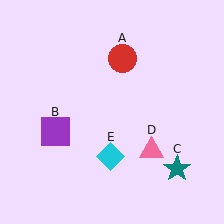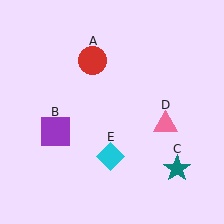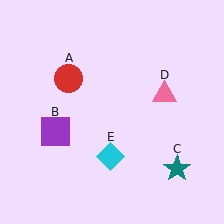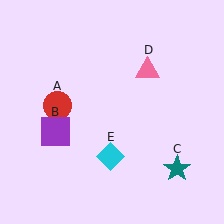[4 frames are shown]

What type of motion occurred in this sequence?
The red circle (object A), pink triangle (object D) rotated counterclockwise around the center of the scene.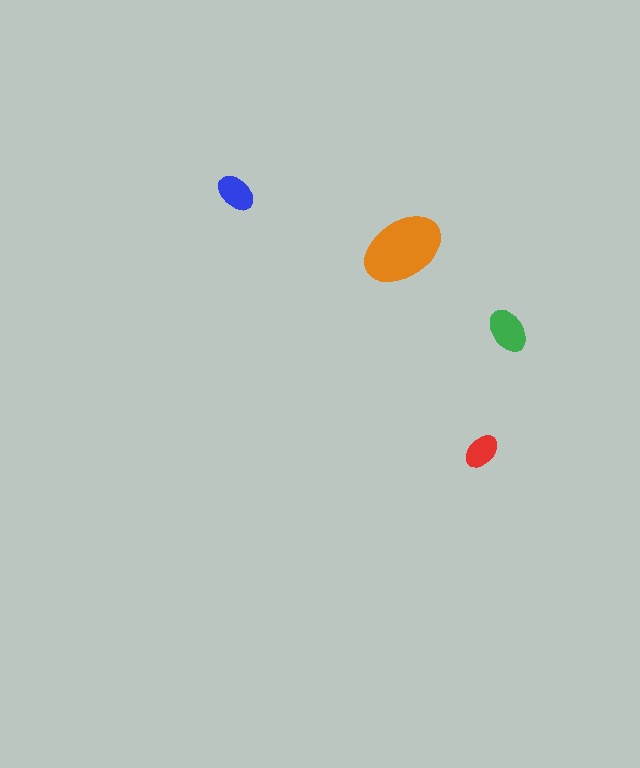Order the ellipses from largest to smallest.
the orange one, the green one, the blue one, the red one.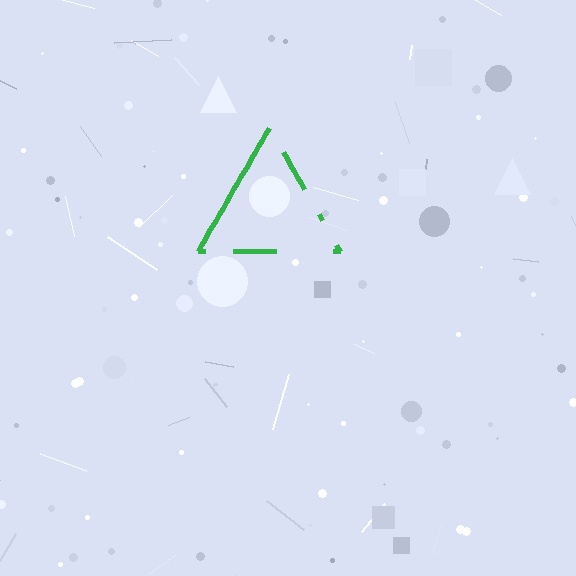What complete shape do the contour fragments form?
The contour fragments form a triangle.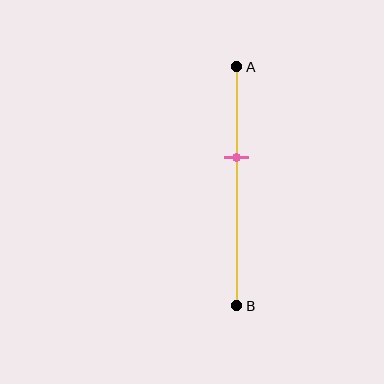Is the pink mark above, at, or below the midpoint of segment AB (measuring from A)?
The pink mark is above the midpoint of segment AB.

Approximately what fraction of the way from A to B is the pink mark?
The pink mark is approximately 40% of the way from A to B.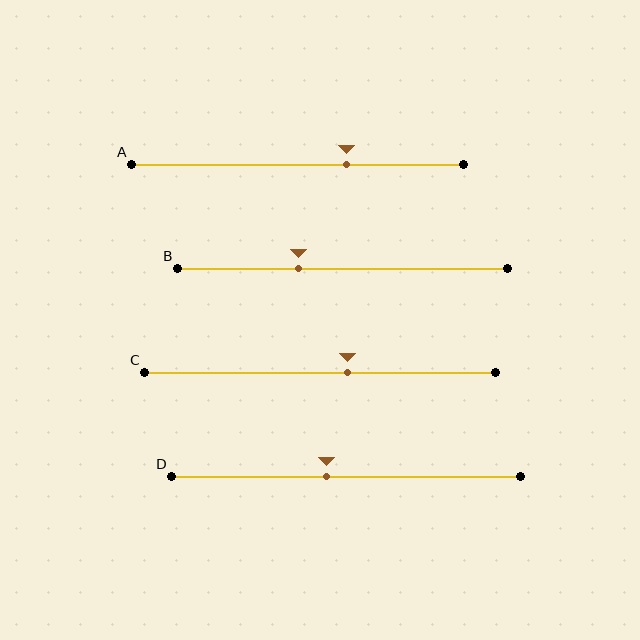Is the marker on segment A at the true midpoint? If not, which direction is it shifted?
No, the marker on segment A is shifted to the right by about 15% of the segment length.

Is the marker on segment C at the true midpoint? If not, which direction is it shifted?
No, the marker on segment C is shifted to the right by about 8% of the segment length.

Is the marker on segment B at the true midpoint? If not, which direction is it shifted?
No, the marker on segment B is shifted to the left by about 13% of the segment length.